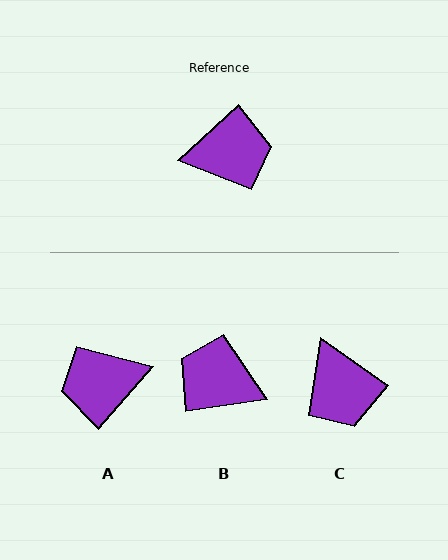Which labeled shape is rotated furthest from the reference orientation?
A, about 174 degrees away.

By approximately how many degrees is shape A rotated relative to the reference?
Approximately 174 degrees clockwise.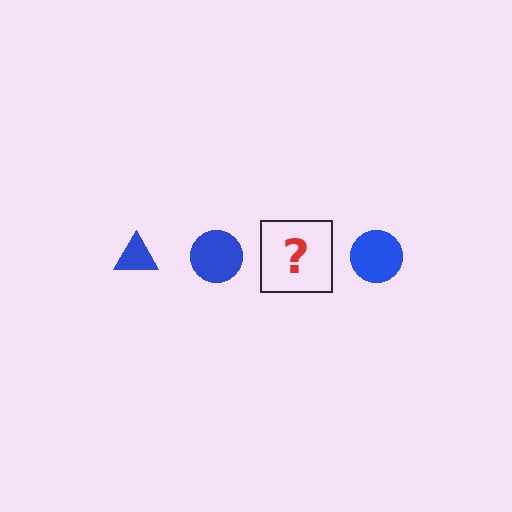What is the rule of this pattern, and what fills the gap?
The rule is that the pattern cycles through triangle, circle shapes in blue. The gap should be filled with a blue triangle.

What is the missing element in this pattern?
The missing element is a blue triangle.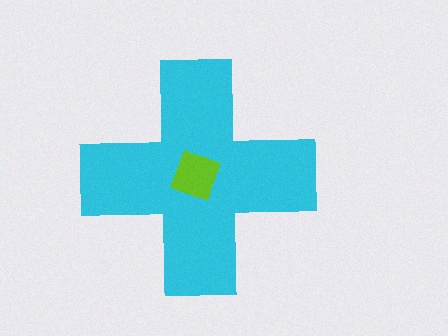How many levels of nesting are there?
2.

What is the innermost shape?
The lime square.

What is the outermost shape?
The cyan cross.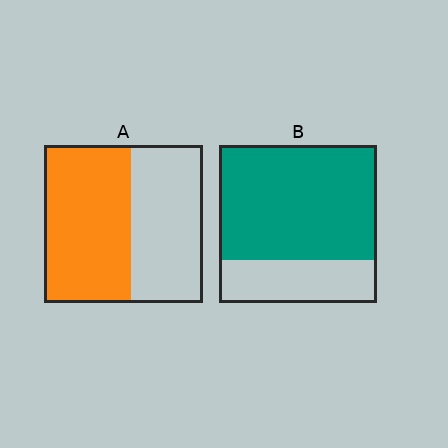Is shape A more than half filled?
Yes.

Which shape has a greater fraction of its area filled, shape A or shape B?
Shape B.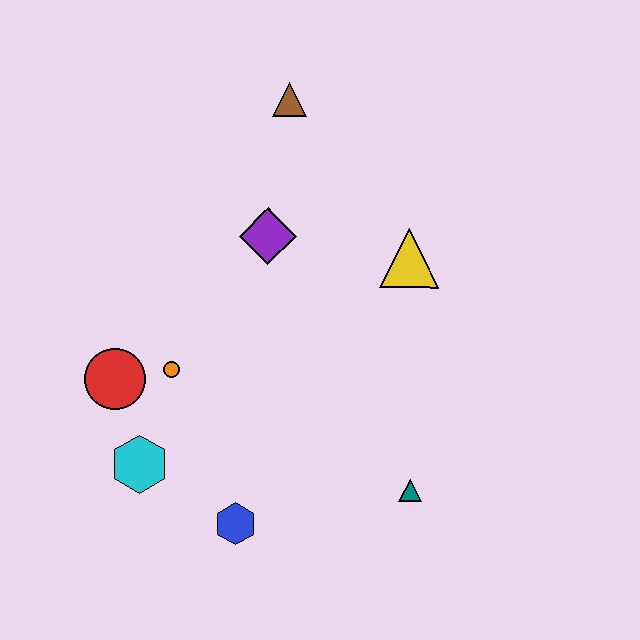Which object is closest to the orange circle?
The red circle is closest to the orange circle.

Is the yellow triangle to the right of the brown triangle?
Yes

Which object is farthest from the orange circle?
The brown triangle is farthest from the orange circle.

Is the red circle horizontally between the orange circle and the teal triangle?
No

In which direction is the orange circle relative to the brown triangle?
The orange circle is below the brown triangle.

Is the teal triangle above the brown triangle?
No